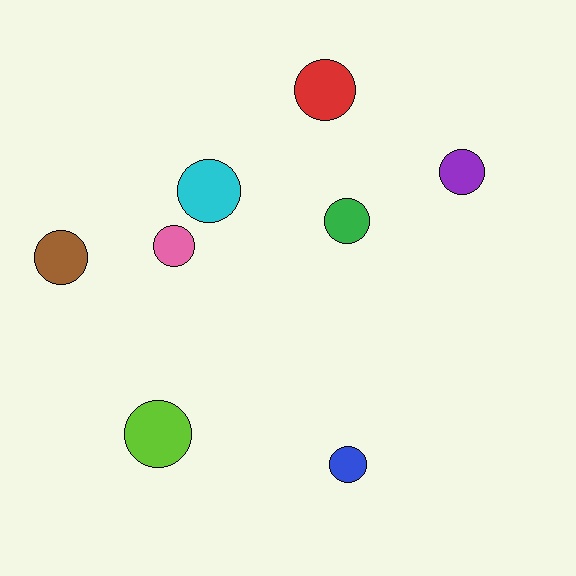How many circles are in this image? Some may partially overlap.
There are 8 circles.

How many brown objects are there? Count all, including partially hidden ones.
There is 1 brown object.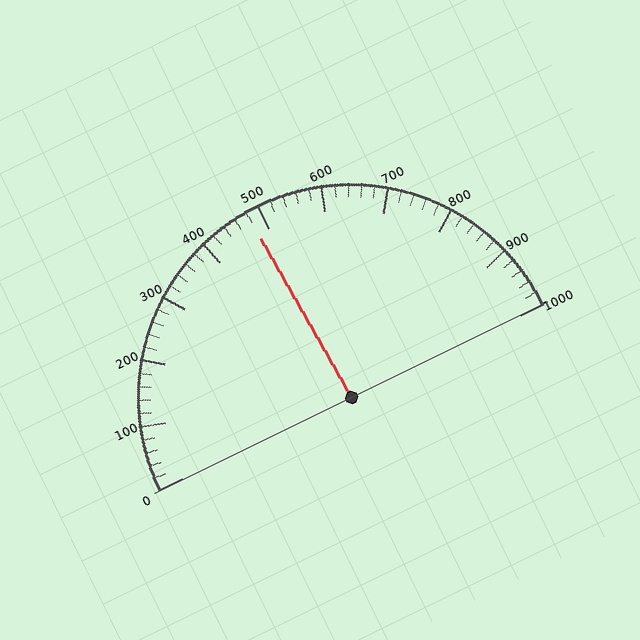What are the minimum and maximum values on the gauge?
The gauge ranges from 0 to 1000.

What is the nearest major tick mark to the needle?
The nearest major tick mark is 500.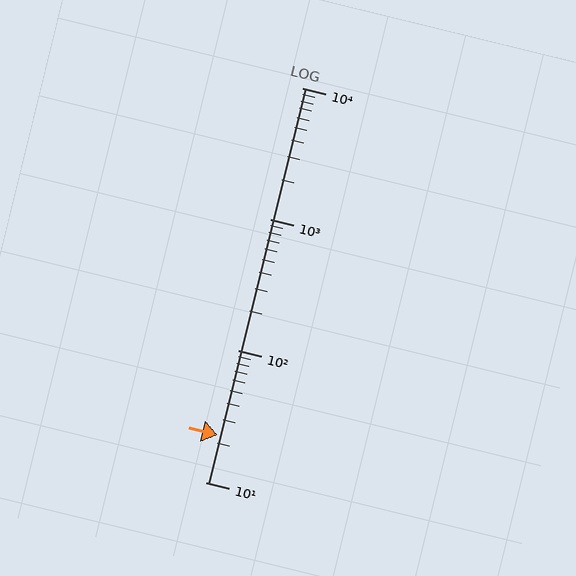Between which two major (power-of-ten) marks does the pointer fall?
The pointer is between 10 and 100.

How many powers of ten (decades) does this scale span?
The scale spans 3 decades, from 10 to 10000.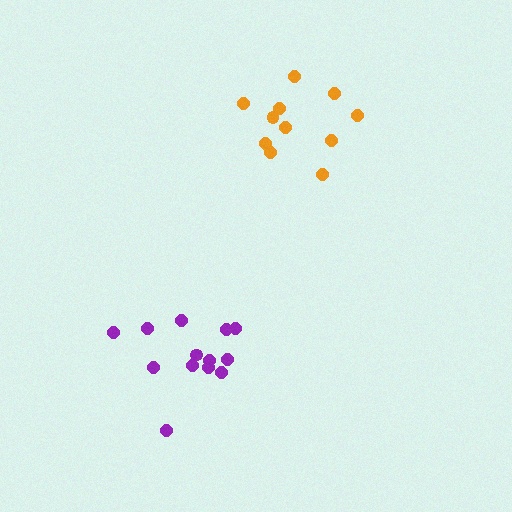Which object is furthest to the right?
The orange cluster is rightmost.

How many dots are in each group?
Group 1: 13 dots, Group 2: 11 dots (24 total).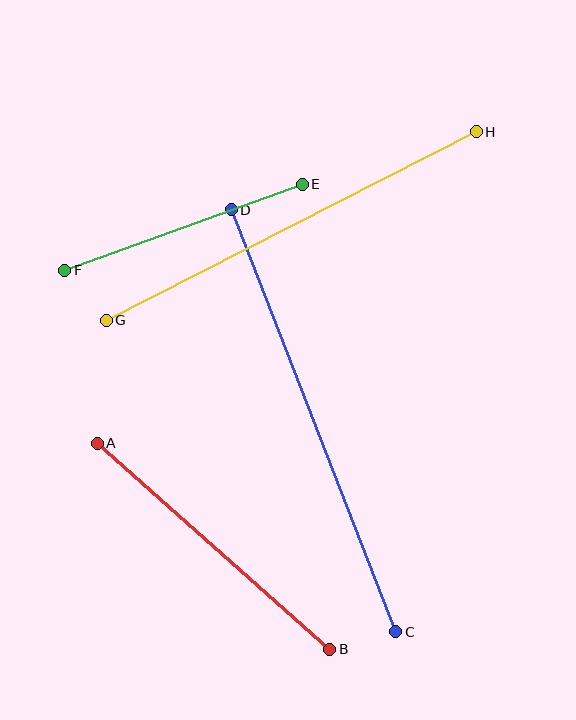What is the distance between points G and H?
The distance is approximately 415 pixels.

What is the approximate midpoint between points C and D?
The midpoint is at approximately (314, 421) pixels.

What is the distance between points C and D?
The distance is approximately 453 pixels.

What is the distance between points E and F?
The distance is approximately 253 pixels.